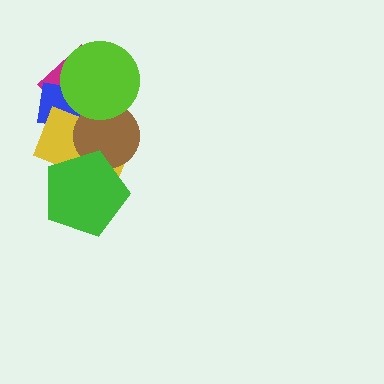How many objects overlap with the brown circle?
4 objects overlap with the brown circle.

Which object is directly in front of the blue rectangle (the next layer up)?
The yellow rectangle is directly in front of the blue rectangle.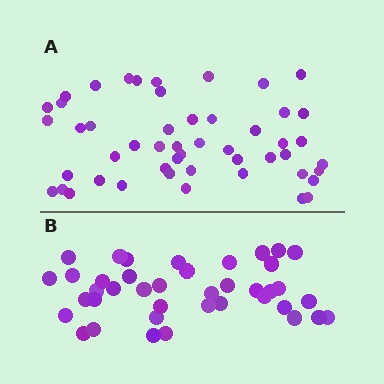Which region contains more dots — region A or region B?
Region A (the top region) has more dots.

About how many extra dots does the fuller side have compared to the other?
Region A has roughly 10 or so more dots than region B.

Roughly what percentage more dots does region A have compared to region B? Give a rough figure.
About 25% more.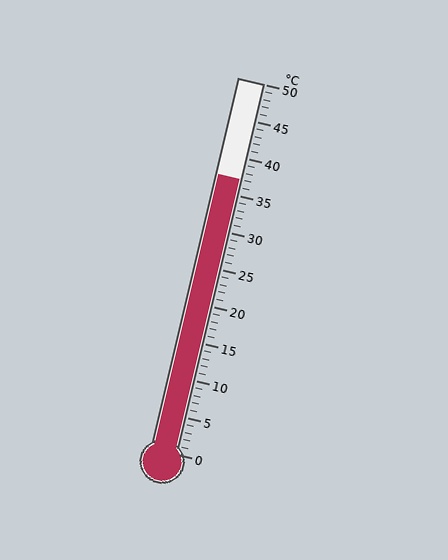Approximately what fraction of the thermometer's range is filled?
The thermometer is filled to approximately 75% of its range.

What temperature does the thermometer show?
The thermometer shows approximately 37°C.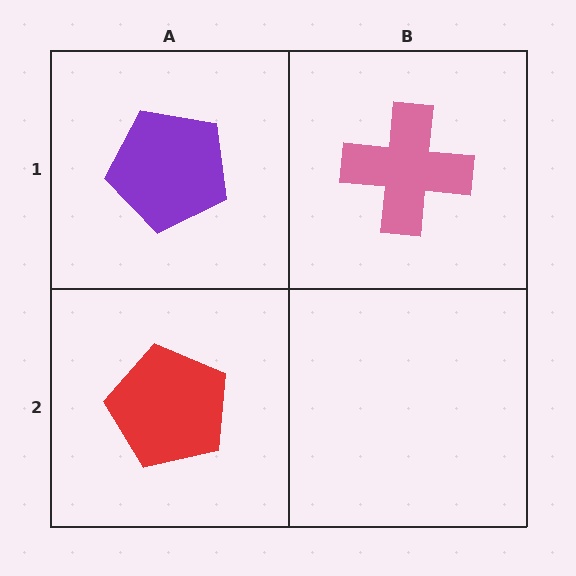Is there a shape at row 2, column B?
No, that cell is empty.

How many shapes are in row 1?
2 shapes.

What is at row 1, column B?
A pink cross.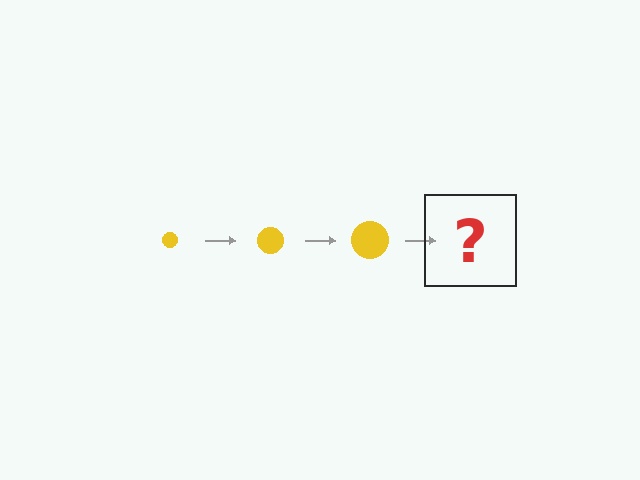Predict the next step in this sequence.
The next step is a yellow circle, larger than the previous one.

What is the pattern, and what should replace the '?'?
The pattern is that the circle gets progressively larger each step. The '?' should be a yellow circle, larger than the previous one.